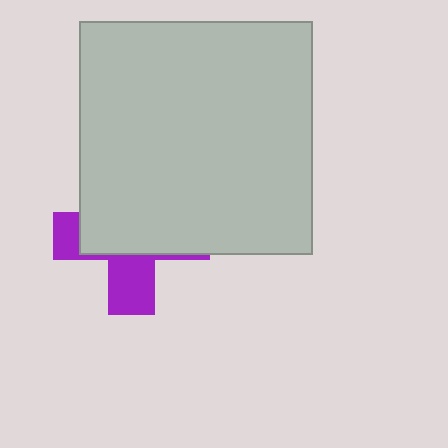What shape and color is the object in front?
The object in front is a light gray square.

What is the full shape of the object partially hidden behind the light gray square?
The partially hidden object is a purple cross.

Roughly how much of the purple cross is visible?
A small part of it is visible (roughly 35%).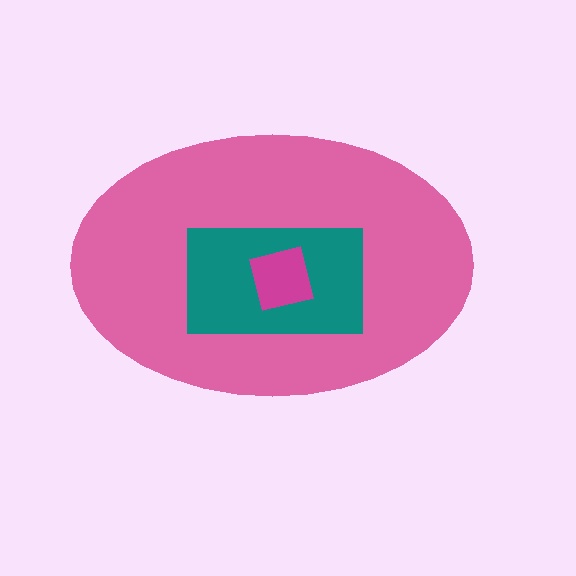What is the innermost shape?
The magenta square.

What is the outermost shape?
The pink ellipse.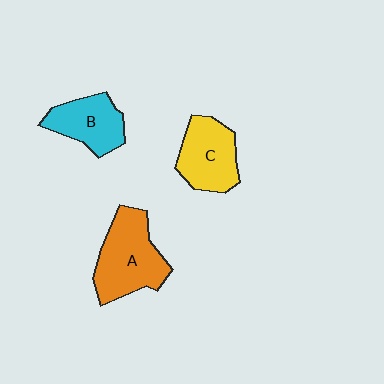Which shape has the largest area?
Shape A (orange).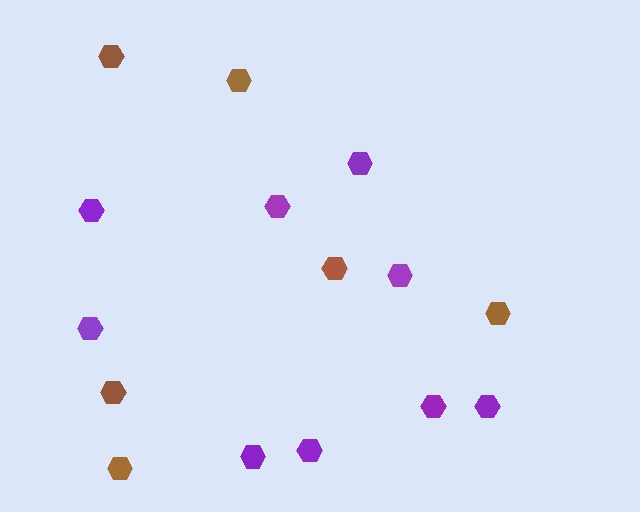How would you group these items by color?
There are 2 groups: one group of purple hexagons (9) and one group of brown hexagons (6).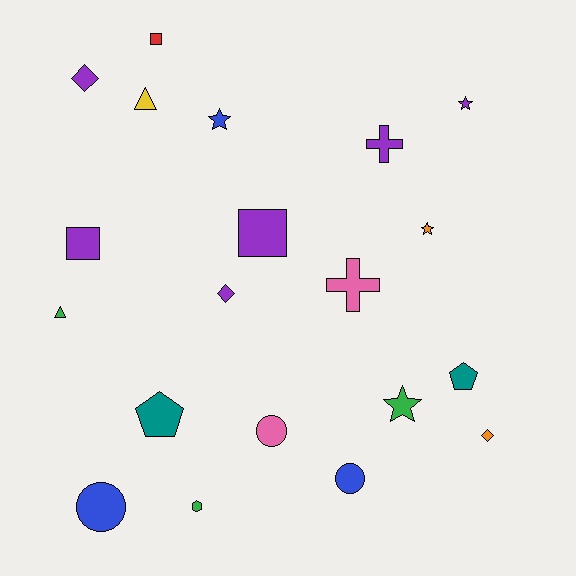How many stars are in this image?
There are 4 stars.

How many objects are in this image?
There are 20 objects.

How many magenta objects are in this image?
There are no magenta objects.